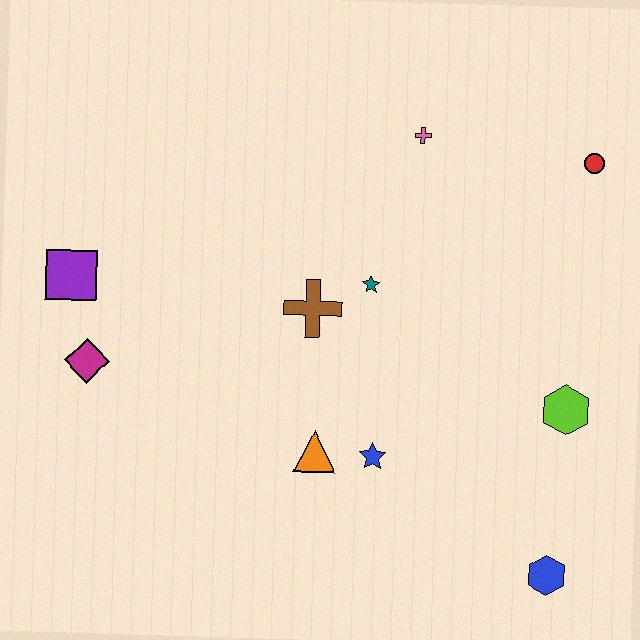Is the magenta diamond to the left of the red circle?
Yes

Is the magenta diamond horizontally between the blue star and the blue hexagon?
No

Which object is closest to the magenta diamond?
The purple square is closest to the magenta diamond.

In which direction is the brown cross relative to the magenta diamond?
The brown cross is to the right of the magenta diamond.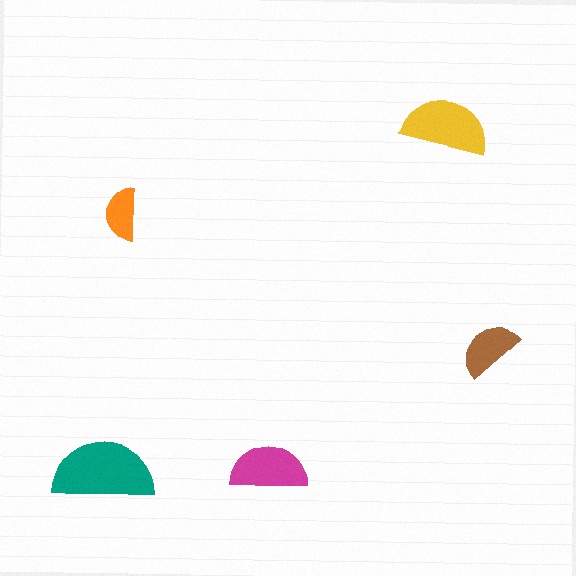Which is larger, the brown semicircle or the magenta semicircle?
The magenta one.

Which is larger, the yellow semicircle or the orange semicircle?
The yellow one.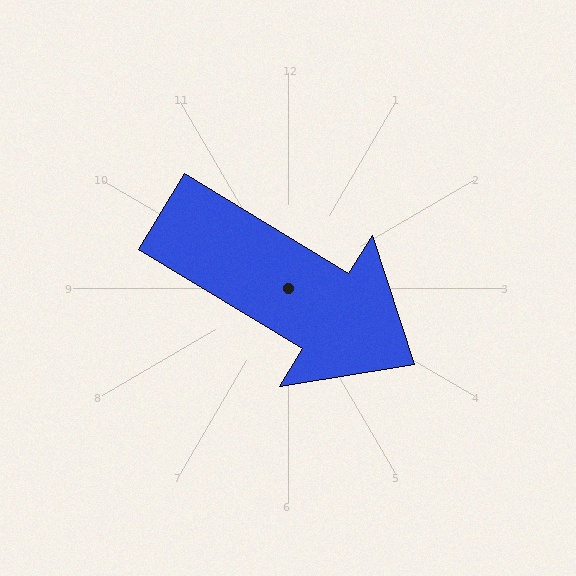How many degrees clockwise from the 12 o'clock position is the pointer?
Approximately 121 degrees.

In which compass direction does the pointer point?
Southeast.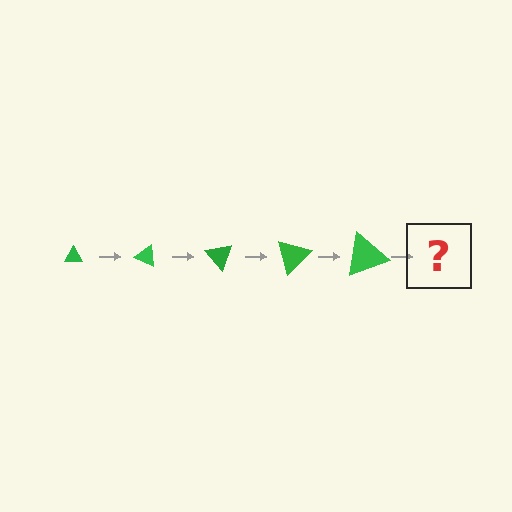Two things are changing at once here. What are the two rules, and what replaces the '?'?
The two rules are that the triangle grows larger each step and it rotates 25 degrees each step. The '?' should be a triangle, larger than the previous one and rotated 125 degrees from the start.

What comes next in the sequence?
The next element should be a triangle, larger than the previous one and rotated 125 degrees from the start.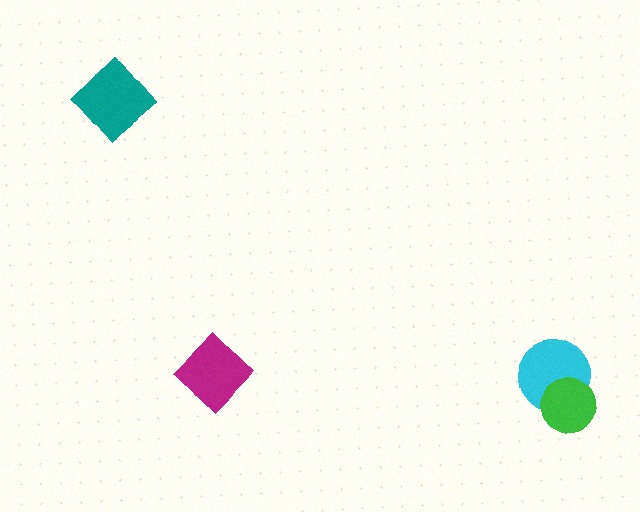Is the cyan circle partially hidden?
Yes, it is partially covered by another shape.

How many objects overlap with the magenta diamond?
0 objects overlap with the magenta diamond.